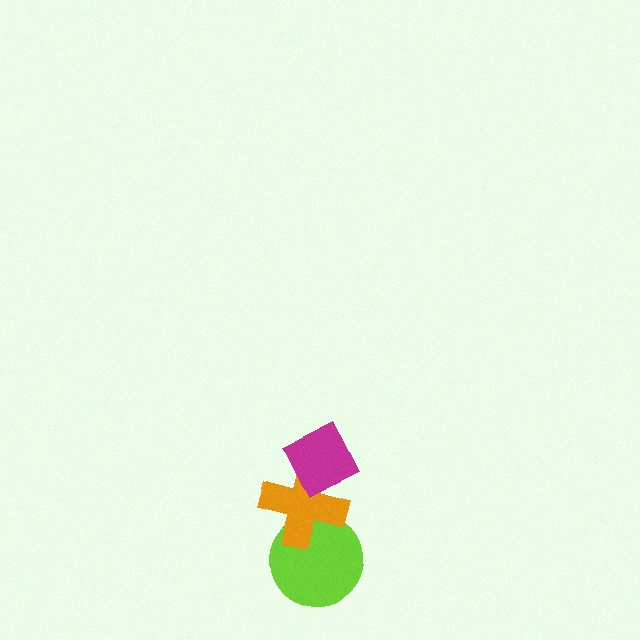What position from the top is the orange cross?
The orange cross is 2nd from the top.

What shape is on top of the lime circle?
The orange cross is on top of the lime circle.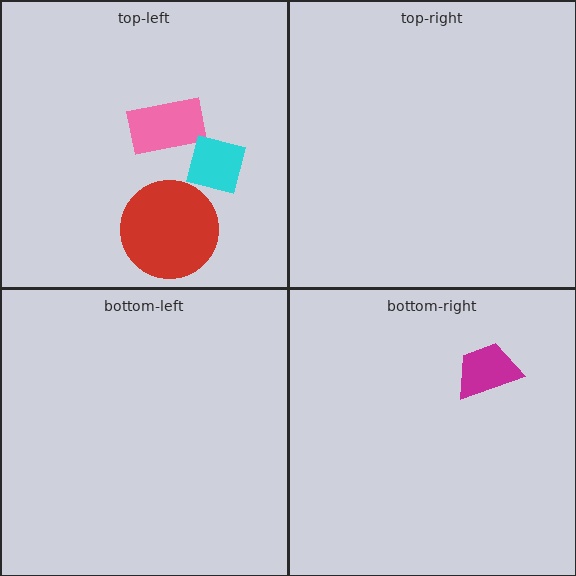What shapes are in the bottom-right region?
The magenta trapezoid.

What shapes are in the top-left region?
The red circle, the pink rectangle, the cyan square.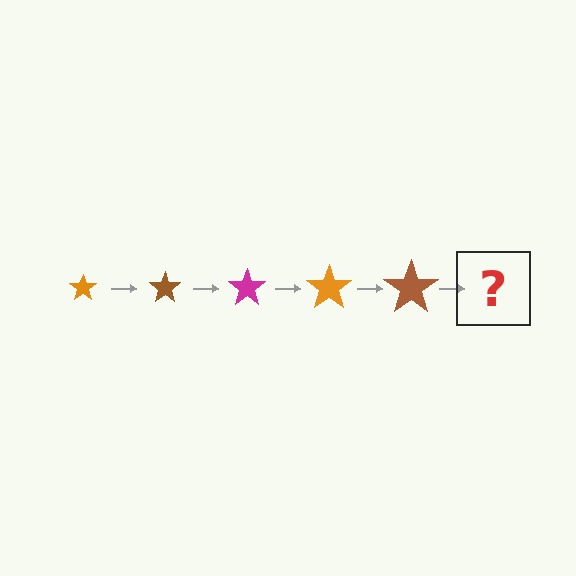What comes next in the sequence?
The next element should be a magenta star, larger than the previous one.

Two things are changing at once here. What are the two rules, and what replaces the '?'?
The two rules are that the star grows larger each step and the color cycles through orange, brown, and magenta. The '?' should be a magenta star, larger than the previous one.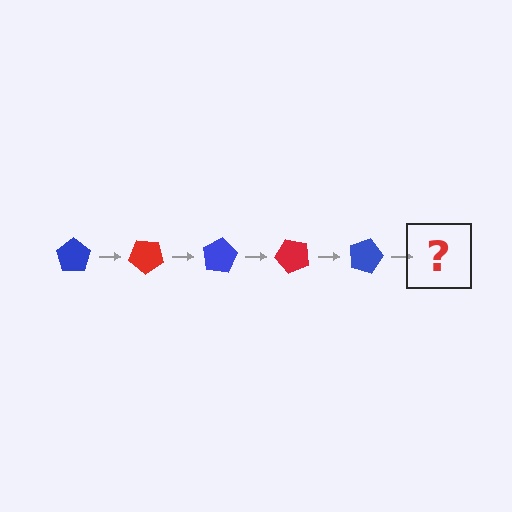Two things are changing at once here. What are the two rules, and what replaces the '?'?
The two rules are that it rotates 40 degrees each step and the color cycles through blue and red. The '?' should be a red pentagon, rotated 200 degrees from the start.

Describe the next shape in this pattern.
It should be a red pentagon, rotated 200 degrees from the start.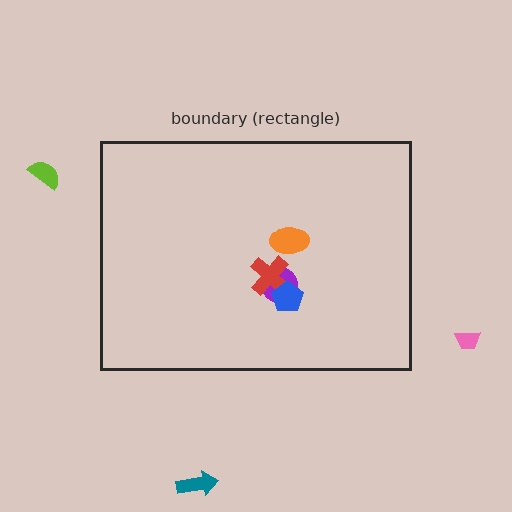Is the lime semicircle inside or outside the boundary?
Outside.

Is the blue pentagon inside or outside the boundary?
Inside.